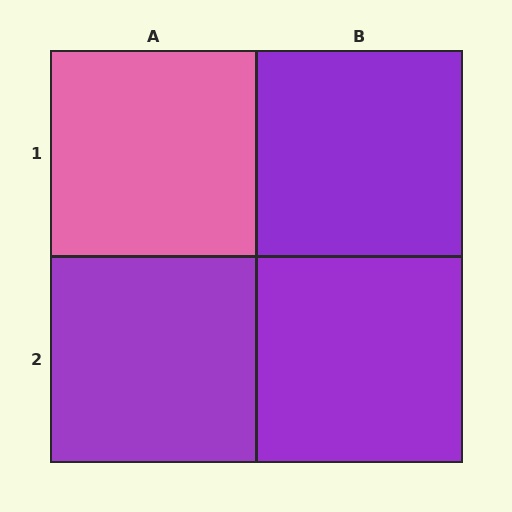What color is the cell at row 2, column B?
Purple.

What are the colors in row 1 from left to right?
Pink, purple.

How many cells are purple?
3 cells are purple.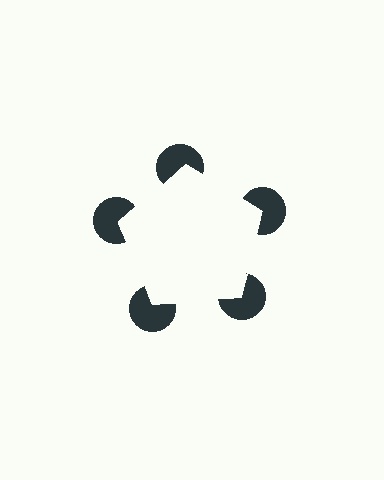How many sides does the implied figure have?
5 sides.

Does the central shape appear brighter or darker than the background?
It typically appears slightly brighter than the background, even though no actual brightness change is drawn.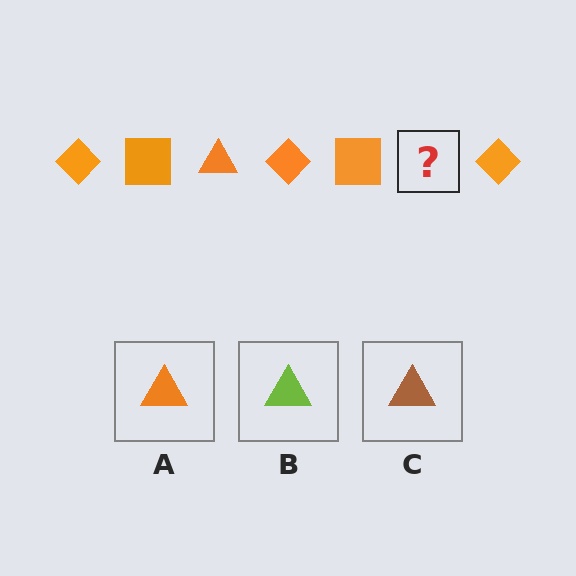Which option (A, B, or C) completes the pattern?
A.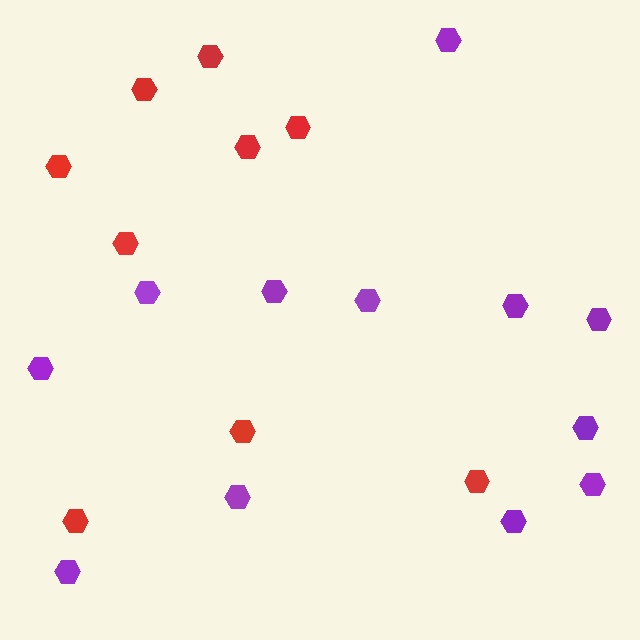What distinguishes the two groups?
There are 2 groups: one group of red hexagons (9) and one group of purple hexagons (12).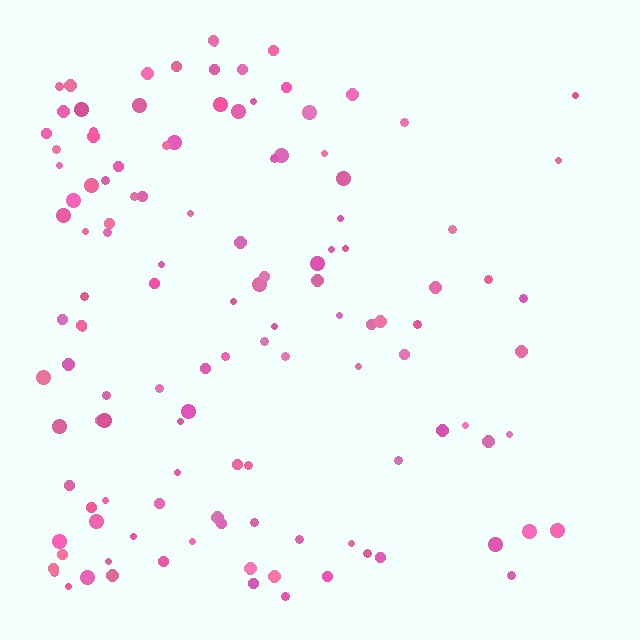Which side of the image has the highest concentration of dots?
The left.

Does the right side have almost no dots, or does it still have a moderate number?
Still a moderate number, just noticeably fewer than the left.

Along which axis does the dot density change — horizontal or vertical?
Horizontal.